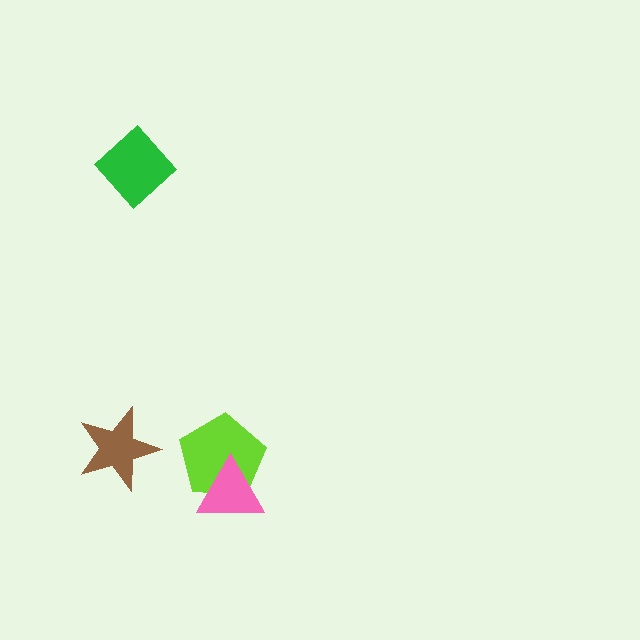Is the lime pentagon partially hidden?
Yes, it is partially covered by another shape.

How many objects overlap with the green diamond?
0 objects overlap with the green diamond.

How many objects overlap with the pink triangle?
1 object overlaps with the pink triangle.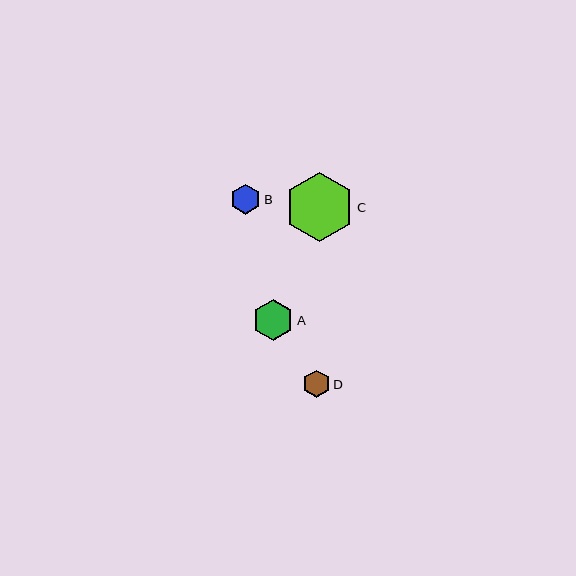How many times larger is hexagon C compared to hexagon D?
Hexagon C is approximately 2.5 times the size of hexagon D.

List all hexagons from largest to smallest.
From largest to smallest: C, A, B, D.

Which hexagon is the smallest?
Hexagon D is the smallest with a size of approximately 27 pixels.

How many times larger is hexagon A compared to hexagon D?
Hexagon A is approximately 1.5 times the size of hexagon D.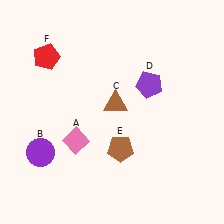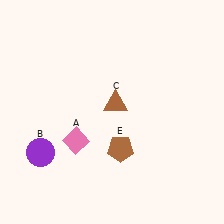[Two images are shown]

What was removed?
The red pentagon (F), the purple pentagon (D) were removed in Image 2.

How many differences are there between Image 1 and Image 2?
There are 2 differences between the two images.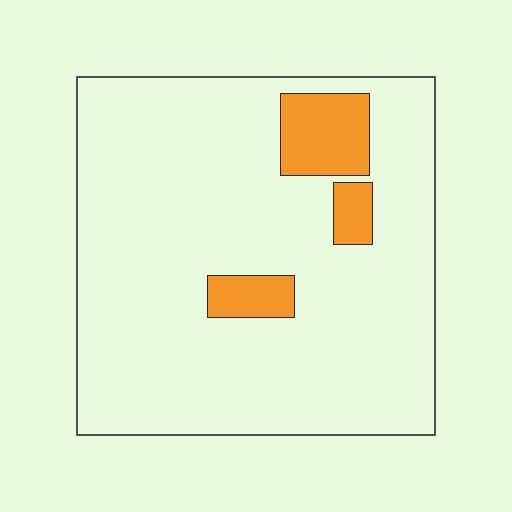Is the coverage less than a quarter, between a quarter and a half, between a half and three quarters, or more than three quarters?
Less than a quarter.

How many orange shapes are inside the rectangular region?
3.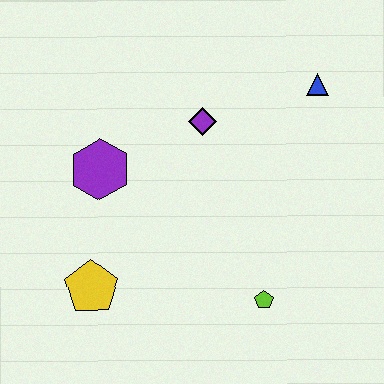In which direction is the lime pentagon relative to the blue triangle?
The lime pentagon is below the blue triangle.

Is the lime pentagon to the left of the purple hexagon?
No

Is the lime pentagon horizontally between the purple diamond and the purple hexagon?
No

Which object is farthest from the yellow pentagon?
The blue triangle is farthest from the yellow pentagon.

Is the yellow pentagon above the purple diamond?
No